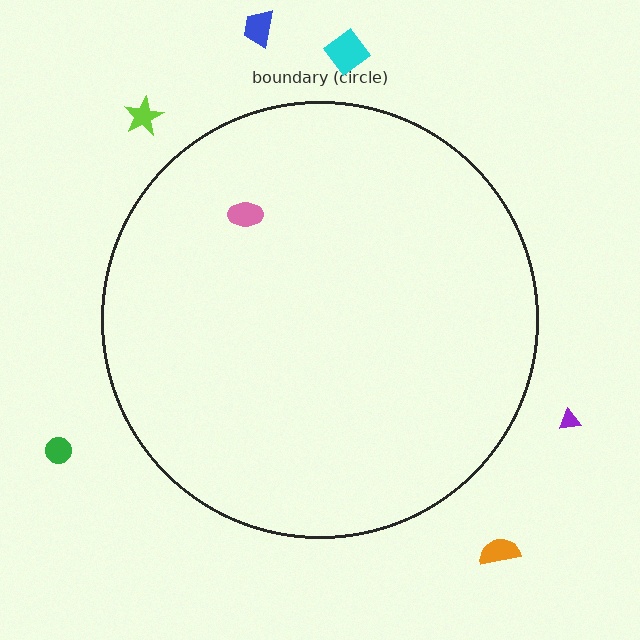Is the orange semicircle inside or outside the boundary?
Outside.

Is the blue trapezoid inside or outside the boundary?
Outside.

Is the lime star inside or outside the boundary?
Outside.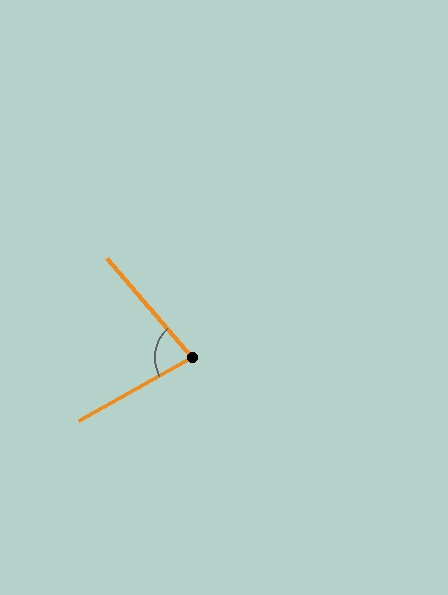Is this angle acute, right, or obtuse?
It is acute.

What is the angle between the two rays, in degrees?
Approximately 78 degrees.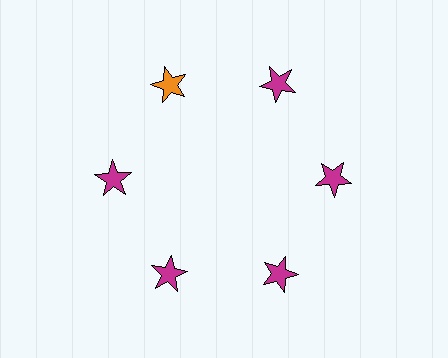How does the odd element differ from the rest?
It has a different color: orange instead of magenta.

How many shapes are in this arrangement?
There are 6 shapes arranged in a ring pattern.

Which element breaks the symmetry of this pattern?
The orange star at roughly the 11 o'clock position breaks the symmetry. All other shapes are magenta stars.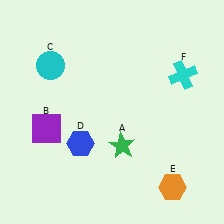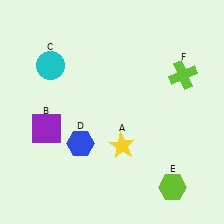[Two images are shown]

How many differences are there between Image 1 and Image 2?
There are 3 differences between the two images.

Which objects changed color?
A changed from green to yellow. E changed from orange to lime. F changed from cyan to lime.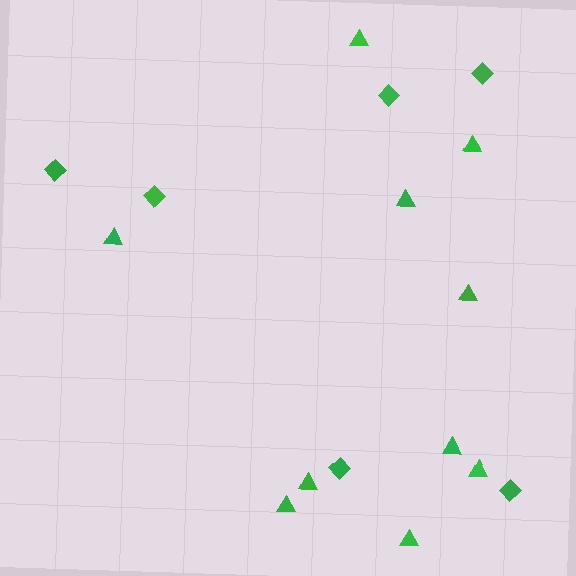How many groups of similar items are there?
There are 2 groups: one group of triangles (10) and one group of diamonds (6).